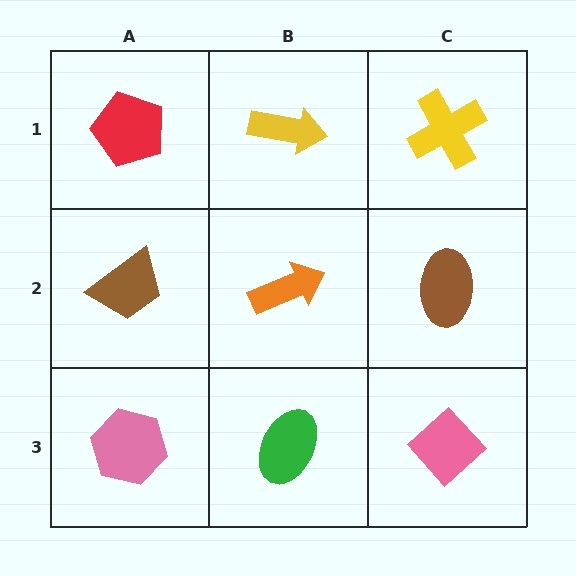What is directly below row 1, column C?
A brown ellipse.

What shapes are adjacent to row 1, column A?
A brown trapezoid (row 2, column A), a yellow arrow (row 1, column B).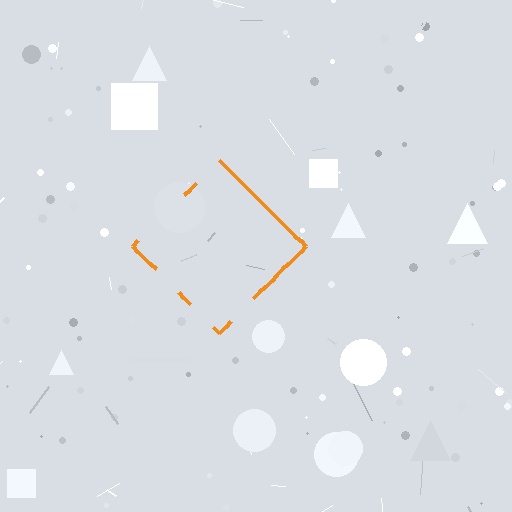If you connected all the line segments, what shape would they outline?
They would outline a diamond.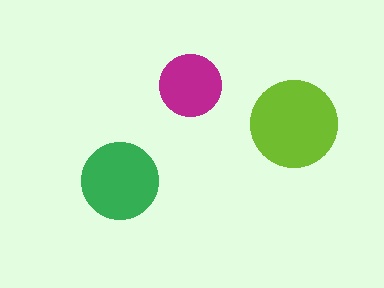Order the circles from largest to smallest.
the lime one, the green one, the magenta one.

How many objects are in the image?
There are 3 objects in the image.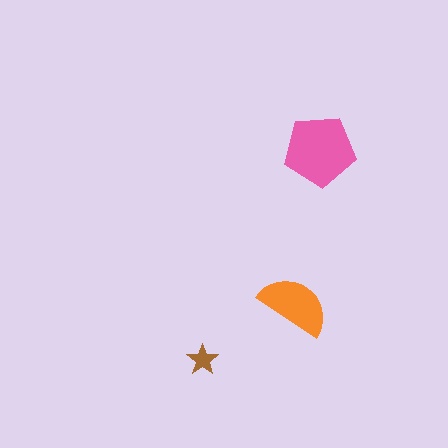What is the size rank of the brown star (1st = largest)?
3rd.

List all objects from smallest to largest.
The brown star, the orange semicircle, the pink pentagon.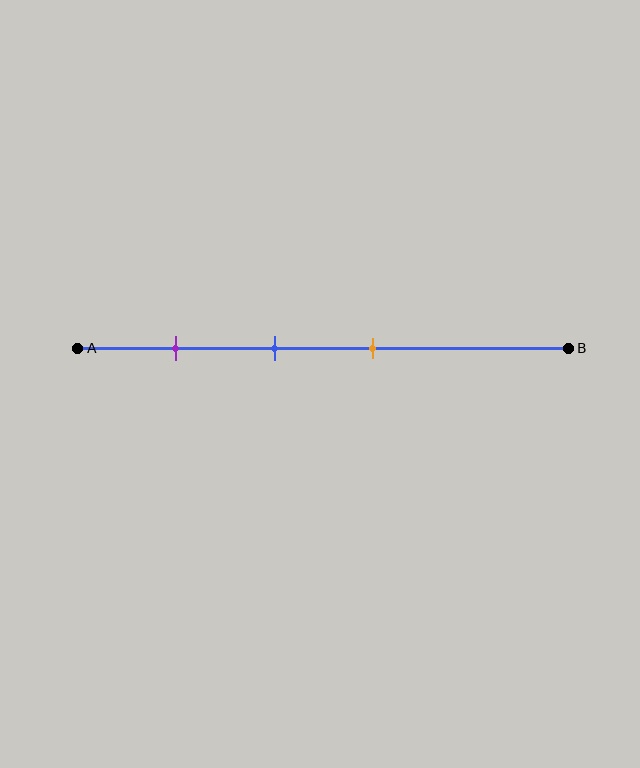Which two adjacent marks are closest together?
The blue and orange marks are the closest adjacent pair.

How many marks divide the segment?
There are 3 marks dividing the segment.